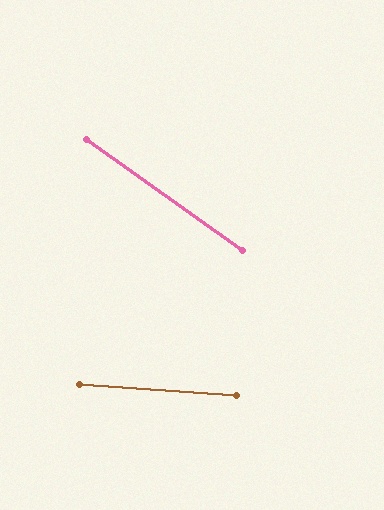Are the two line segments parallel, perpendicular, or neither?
Neither parallel nor perpendicular — they differ by about 32°.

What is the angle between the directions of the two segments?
Approximately 32 degrees.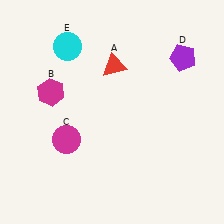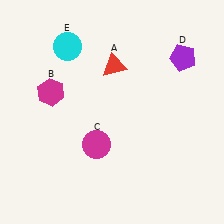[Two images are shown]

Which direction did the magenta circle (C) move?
The magenta circle (C) moved right.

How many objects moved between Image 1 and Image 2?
1 object moved between the two images.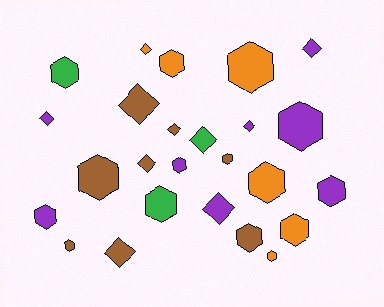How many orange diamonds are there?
There is 1 orange diamond.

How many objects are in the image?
There are 25 objects.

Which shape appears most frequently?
Hexagon, with 15 objects.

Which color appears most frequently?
Purple, with 8 objects.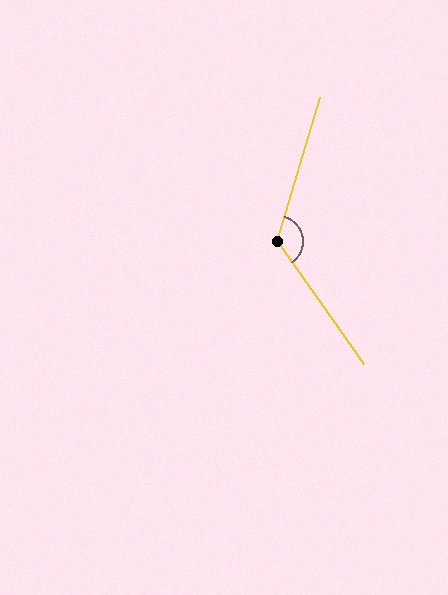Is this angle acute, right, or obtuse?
It is obtuse.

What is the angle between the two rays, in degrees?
Approximately 128 degrees.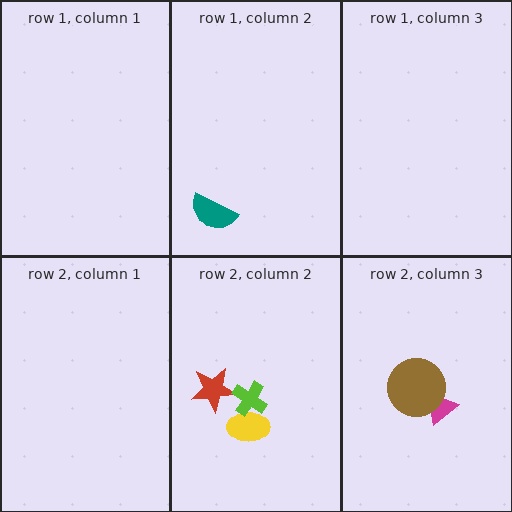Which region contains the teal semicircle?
The row 1, column 2 region.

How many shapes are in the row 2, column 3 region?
2.